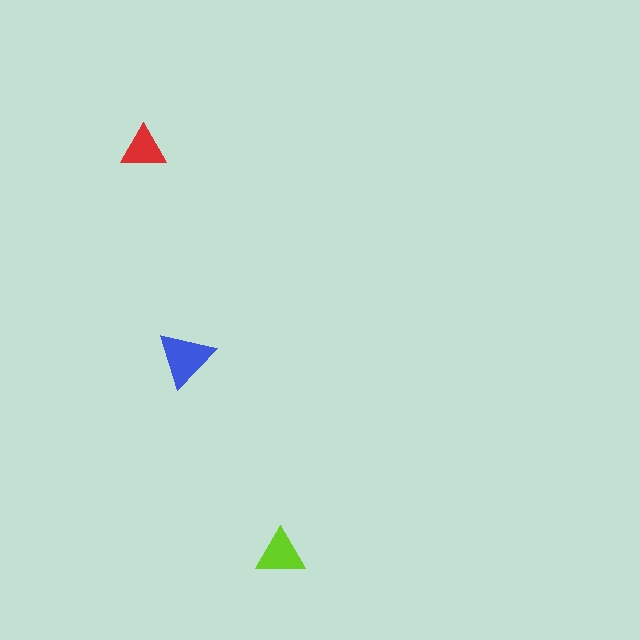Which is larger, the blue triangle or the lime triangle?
The blue one.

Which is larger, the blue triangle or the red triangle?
The blue one.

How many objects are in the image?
There are 3 objects in the image.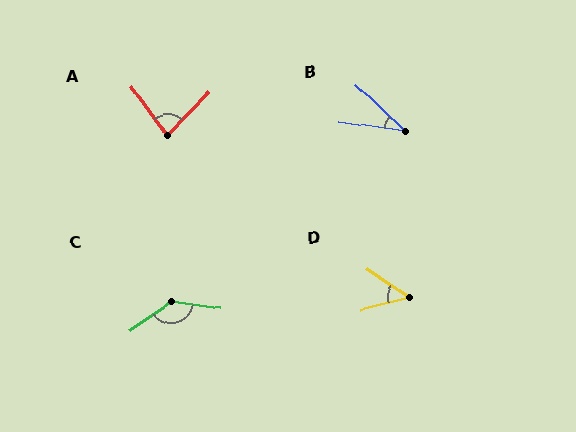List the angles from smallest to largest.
B (36°), D (49°), A (80°), C (137°).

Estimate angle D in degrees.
Approximately 49 degrees.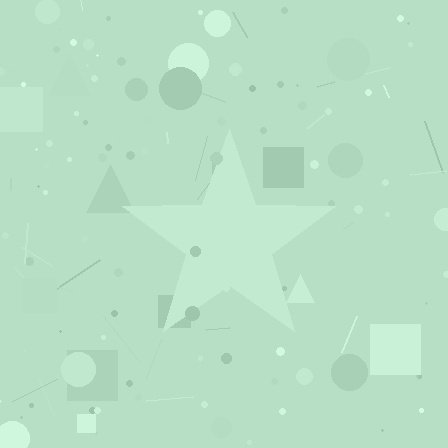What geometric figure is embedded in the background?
A star is embedded in the background.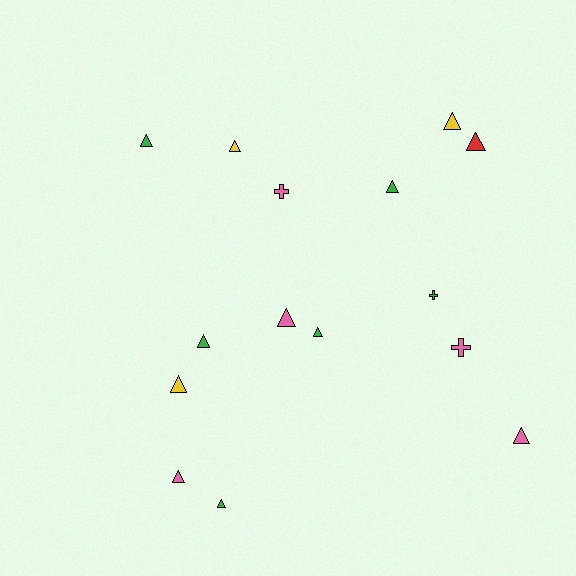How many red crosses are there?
There are no red crosses.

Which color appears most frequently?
Green, with 6 objects.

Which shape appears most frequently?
Triangle, with 12 objects.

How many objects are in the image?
There are 15 objects.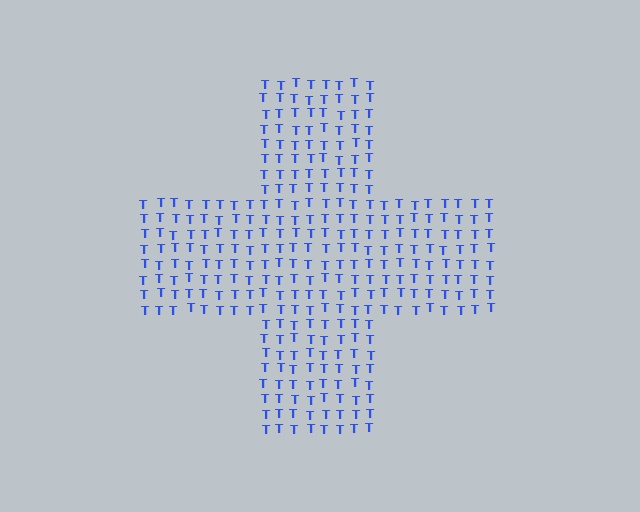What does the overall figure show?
The overall figure shows a cross.